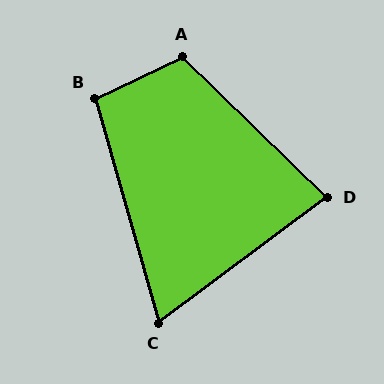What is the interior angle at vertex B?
Approximately 99 degrees (obtuse).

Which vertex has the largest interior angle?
A, at approximately 111 degrees.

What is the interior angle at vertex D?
Approximately 81 degrees (acute).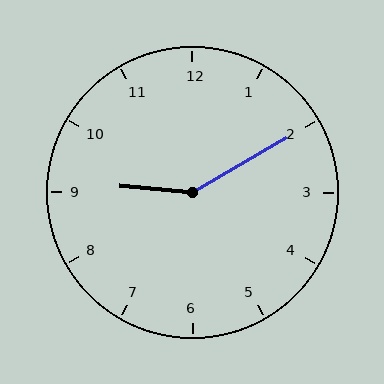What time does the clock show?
9:10.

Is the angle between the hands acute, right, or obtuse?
It is obtuse.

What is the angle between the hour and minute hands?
Approximately 145 degrees.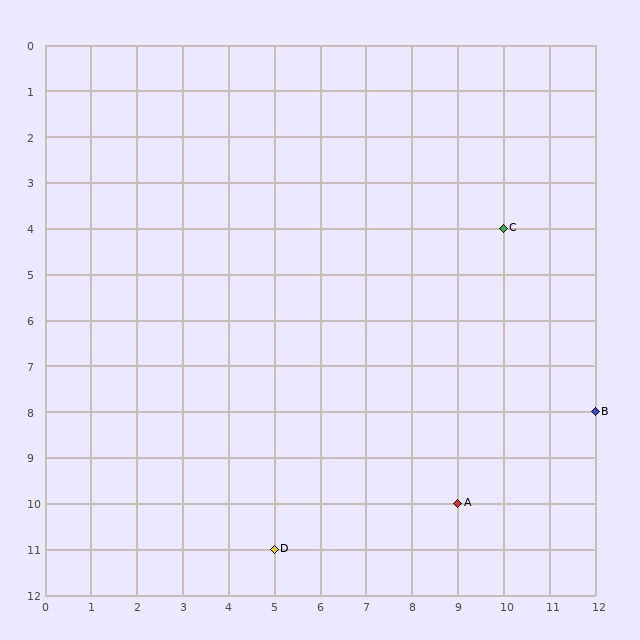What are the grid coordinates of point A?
Point A is at grid coordinates (9, 10).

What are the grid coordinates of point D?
Point D is at grid coordinates (5, 11).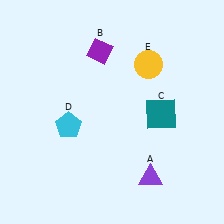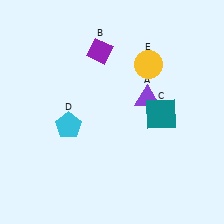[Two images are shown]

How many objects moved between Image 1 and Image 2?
1 object moved between the two images.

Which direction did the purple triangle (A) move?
The purple triangle (A) moved up.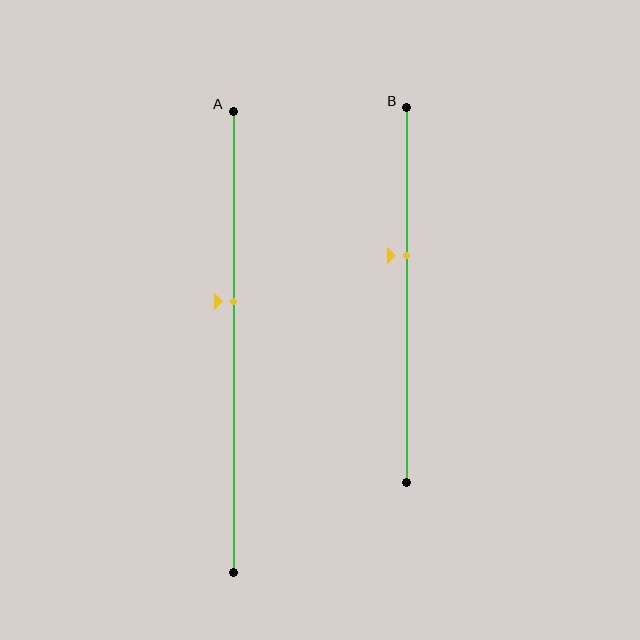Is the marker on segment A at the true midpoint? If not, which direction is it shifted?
No, the marker on segment A is shifted upward by about 9% of the segment length.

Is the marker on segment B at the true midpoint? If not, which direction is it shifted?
No, the marker on segment B is shifted upward by about 11% of the segment length.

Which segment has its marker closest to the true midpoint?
Segment A has its marker closest to the true midpoint.